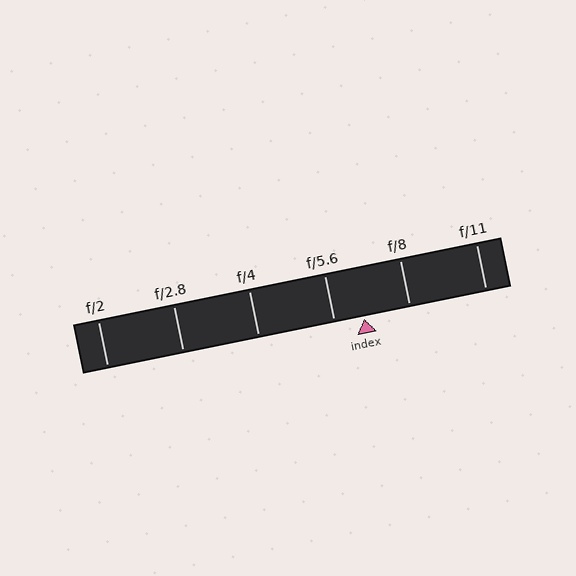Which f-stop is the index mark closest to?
The index mark is closest to f/5.6.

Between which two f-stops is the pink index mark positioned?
The index mark is between f/5.6 and f/8.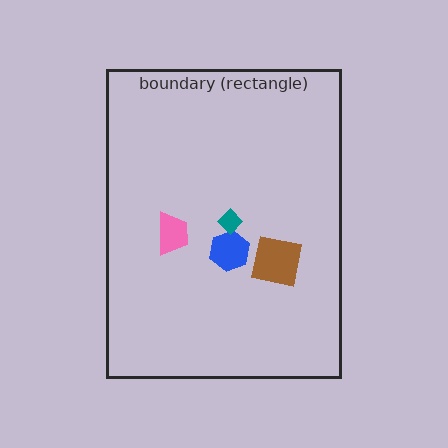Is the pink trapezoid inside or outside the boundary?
Inside.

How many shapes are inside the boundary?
4 inside, 0 outside.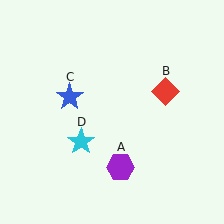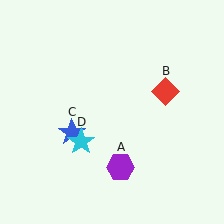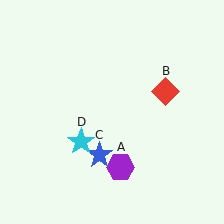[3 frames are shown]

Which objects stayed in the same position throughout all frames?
Purple hexagon (object A) and red diamond (object B) and cyan star (object D) remained stationary.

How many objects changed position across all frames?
1 object changed position: blue star (object C).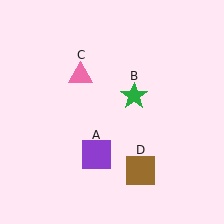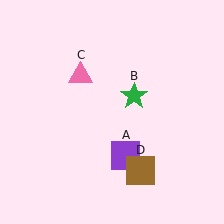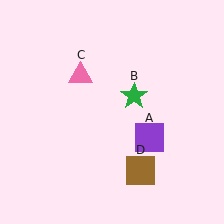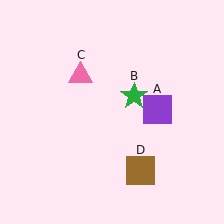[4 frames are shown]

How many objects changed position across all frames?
1 object changed position: purple square (object A).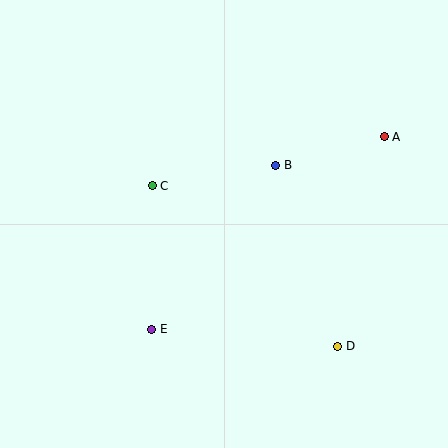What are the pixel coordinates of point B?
Point B is at (276, 165).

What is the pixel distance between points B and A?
The distance between B and A is 112 pixels.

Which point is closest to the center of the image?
Point B at (276, 165) is closest to the center.